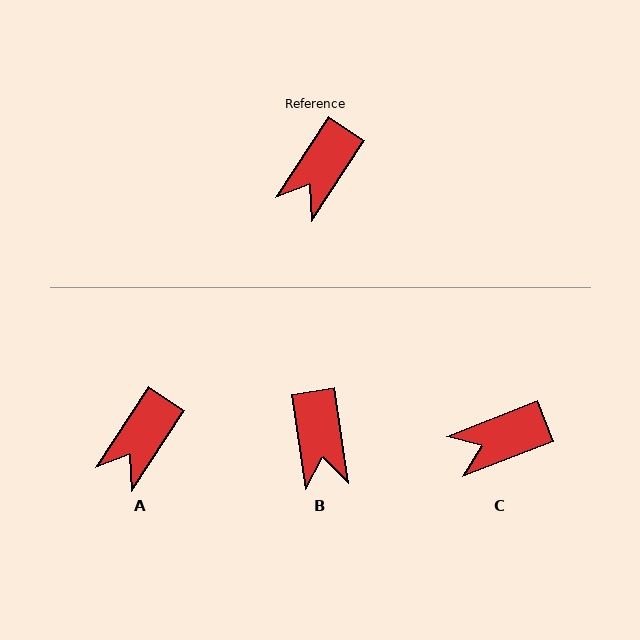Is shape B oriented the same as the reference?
No, it is off by about 42 degrees.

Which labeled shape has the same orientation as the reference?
A.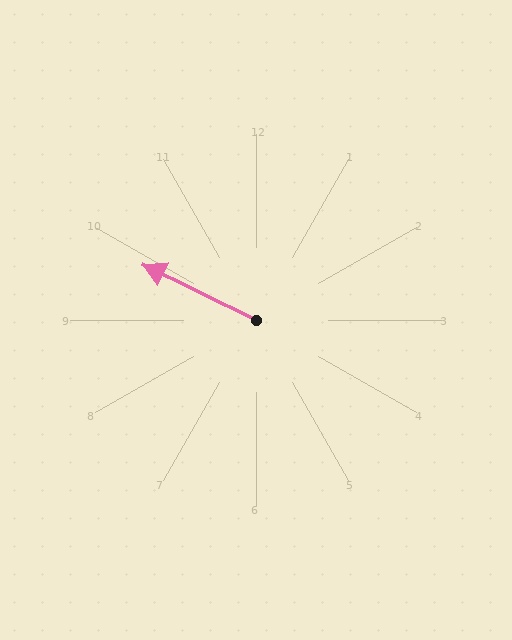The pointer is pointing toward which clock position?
Roughly 10 o'clock.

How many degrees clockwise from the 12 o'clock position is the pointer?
Approximately 296 degrees.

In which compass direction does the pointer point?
Northwest.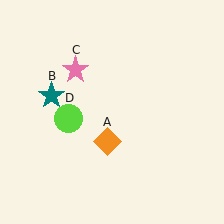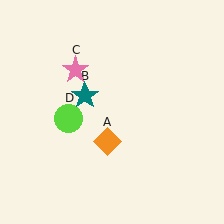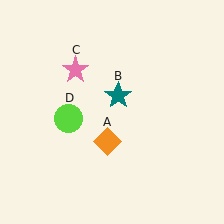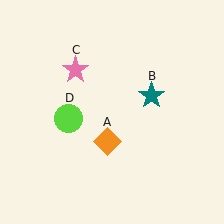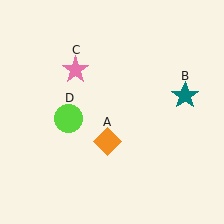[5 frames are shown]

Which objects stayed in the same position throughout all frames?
Orange diamond (object A) and pink star (object C) and lime circle (object D) remained stationary.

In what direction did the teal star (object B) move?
The teal star (object B) moved right.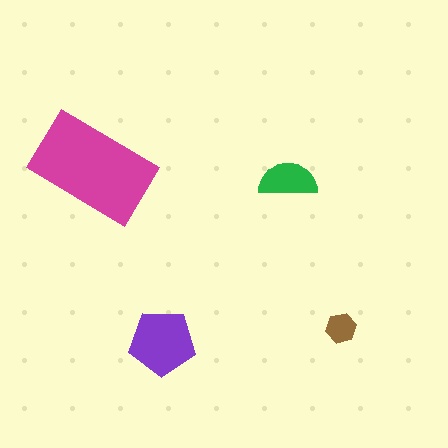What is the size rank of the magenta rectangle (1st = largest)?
1st.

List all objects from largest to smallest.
The magenta rectangle, the purple pentagon, the green semicircle, the brown hexagon.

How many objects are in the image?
There are 4 objects in the image.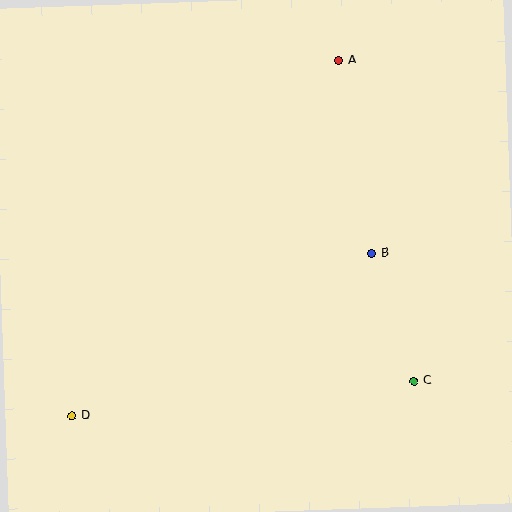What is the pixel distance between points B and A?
The distance between B and A is 196 pixels.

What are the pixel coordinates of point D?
Point D is at (72, 416).